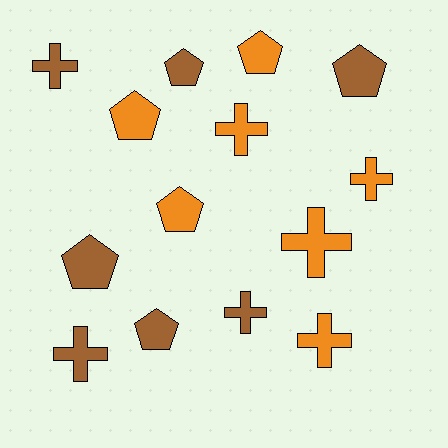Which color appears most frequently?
Orange, with 7 objects.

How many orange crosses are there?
There are 4 orange crosses.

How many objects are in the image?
There are 14 objects.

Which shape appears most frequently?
Cross, with 7 objects.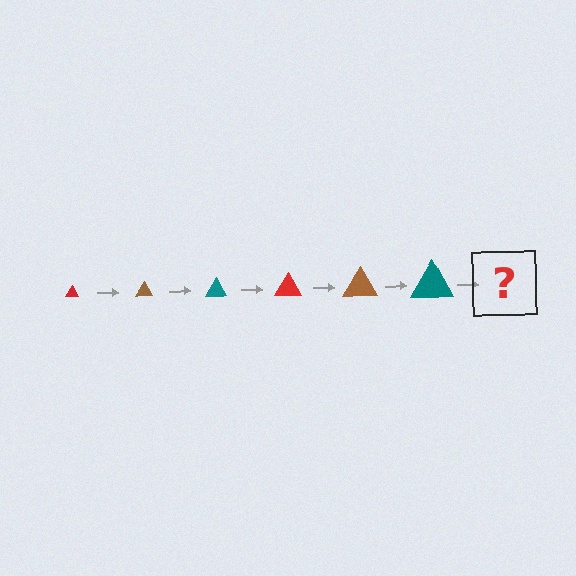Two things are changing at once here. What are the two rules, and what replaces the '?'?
The two rules are that the triangle grows larger each step and the color cycles through red, brown, and teal. The '?' should be a red triangle, larger than the previous one.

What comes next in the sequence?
The next element should be a red triangle, larger than the previous one.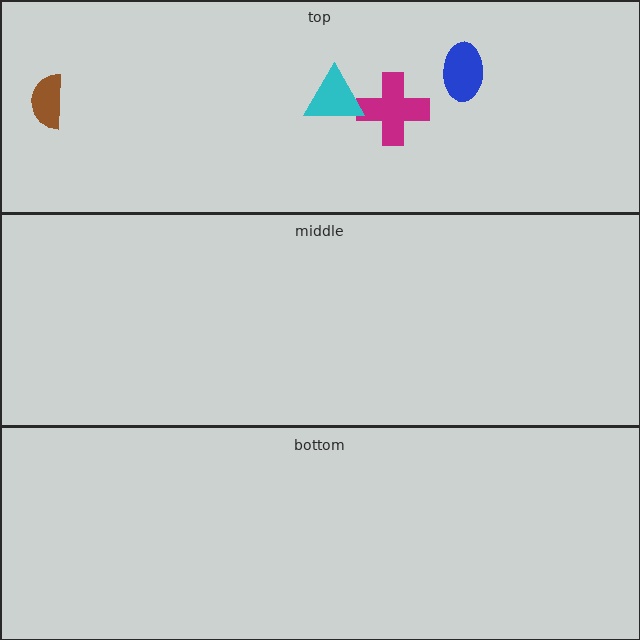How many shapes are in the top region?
4.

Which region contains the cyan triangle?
The top region.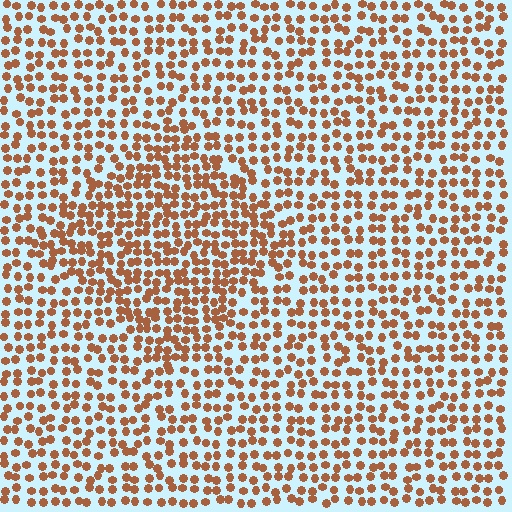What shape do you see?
I see a diamond.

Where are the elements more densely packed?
The elements are more densely packed inside the diamond boundary.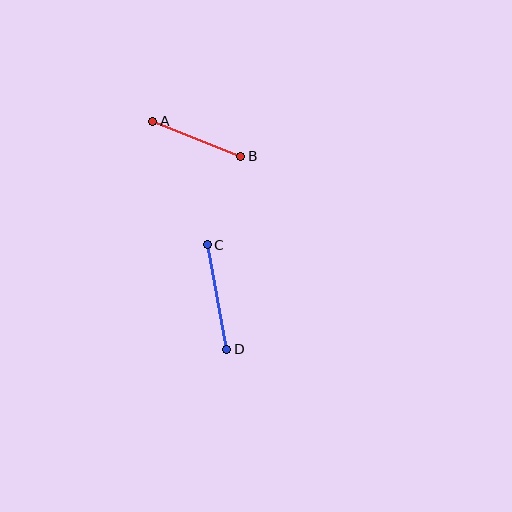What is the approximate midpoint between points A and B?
The midpoint is at approximately (197, 139) pixels.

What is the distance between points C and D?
The distance is approximately 106 pixels.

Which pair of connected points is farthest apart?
Points C and D are farthest apart.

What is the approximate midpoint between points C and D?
The midpoint is at approximately (217, 297) pixels.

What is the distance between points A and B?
The distance is approximately 95 pixels.